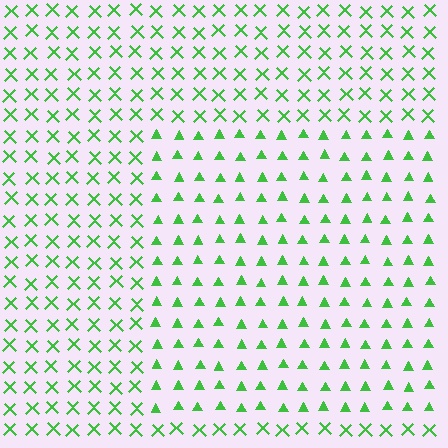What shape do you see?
I see a rectangle.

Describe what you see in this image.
The image is filled with small green elements arranged in a uniform grid. A rectangle-shaped region contains triangles, while the surrounding area contains X marks. The boundary is defined purely by the change in element shape.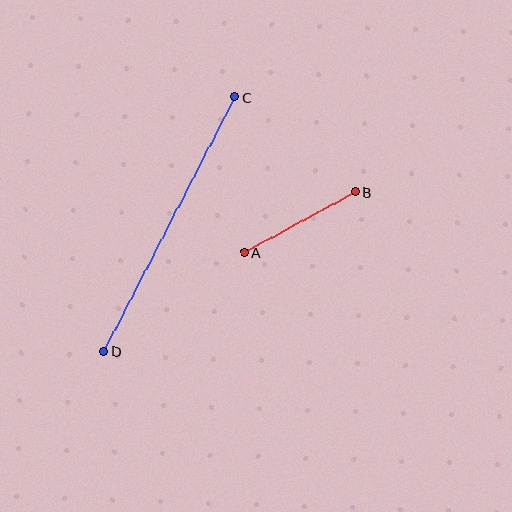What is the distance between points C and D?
The distance is approximately 286 pixels.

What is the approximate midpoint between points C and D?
The midpoint is at approximately (169, 224) pixels.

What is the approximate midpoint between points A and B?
The midpoint is at approximately (300, 222) pixels.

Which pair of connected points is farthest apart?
Points C and D are farthest apart.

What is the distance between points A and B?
The distance is approximately 126 pixels.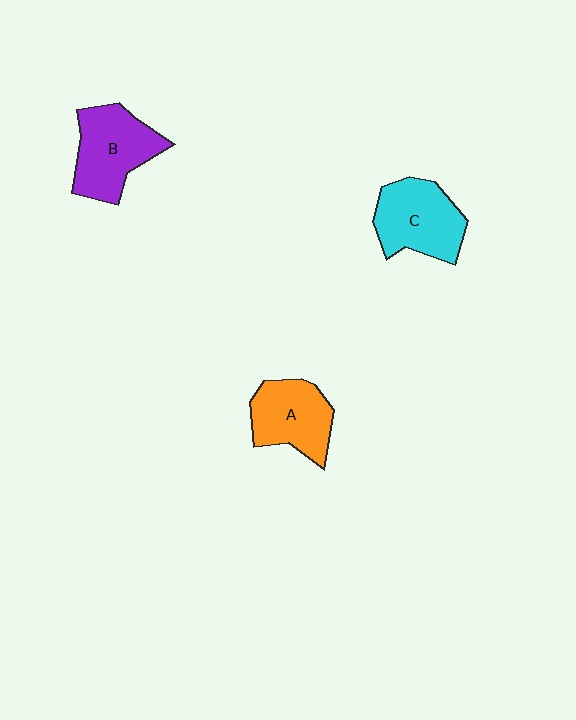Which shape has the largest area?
Shape B (purple).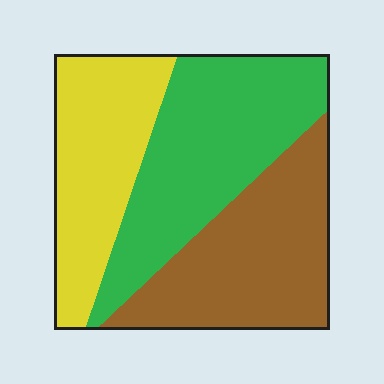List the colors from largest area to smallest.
From largest to smallest: green, brown, yellow.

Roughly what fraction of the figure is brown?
Brown takes up between a third and a half of the figure.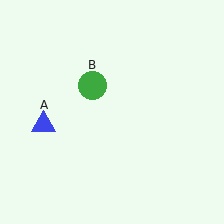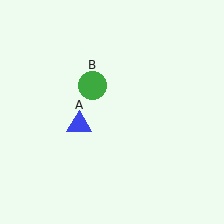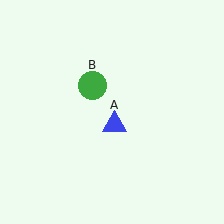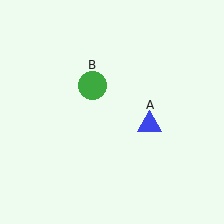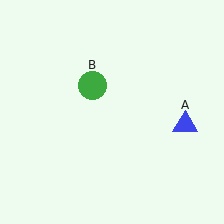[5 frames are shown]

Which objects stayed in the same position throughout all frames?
Green circle (object B) remained stationary.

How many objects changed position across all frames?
1 object changed position: blue triangle (object A).